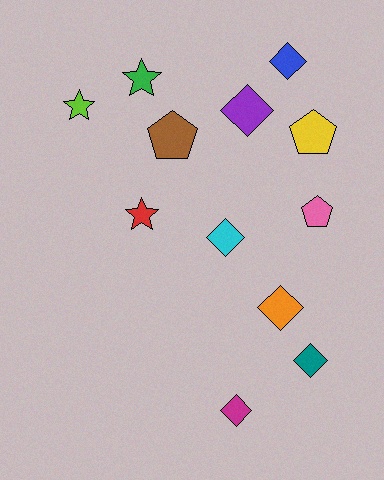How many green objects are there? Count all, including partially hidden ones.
There is 1 green object.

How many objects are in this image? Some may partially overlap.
There are 12 objects.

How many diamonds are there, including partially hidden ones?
There are 6 diamonds.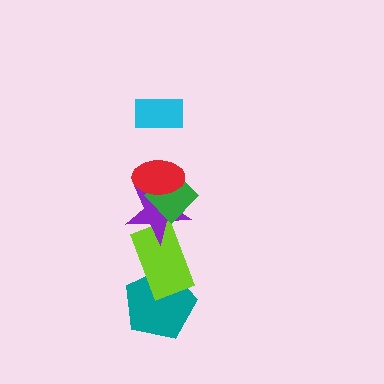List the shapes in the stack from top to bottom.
From top to bottom: the cyan rectangle, the red ellipse, the green diamond, the purple star, the lime rectangle, the teal pentagon.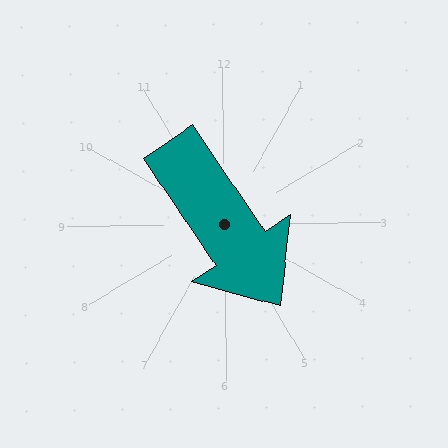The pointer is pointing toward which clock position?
Roughly 5 o'clock.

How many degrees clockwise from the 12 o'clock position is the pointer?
Approximately 146 degrees.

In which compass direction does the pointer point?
Southeast.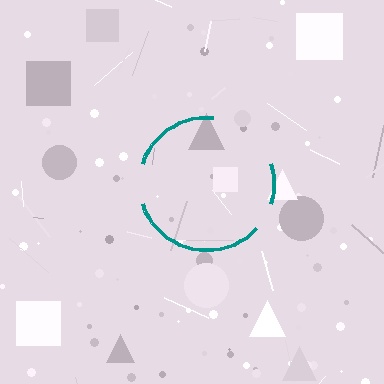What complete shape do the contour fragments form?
The contour fragments form a circle.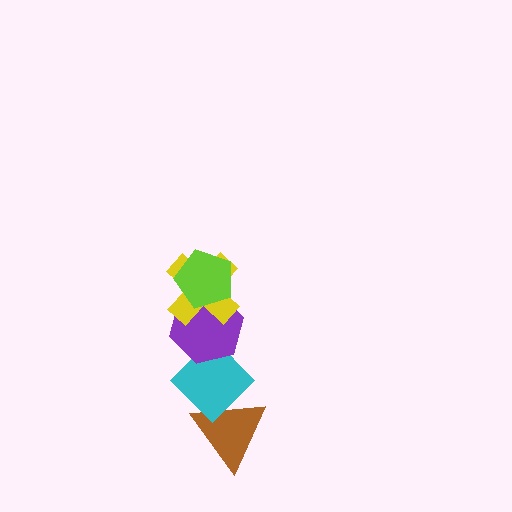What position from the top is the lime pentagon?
The lime pentagon is 1st from the top.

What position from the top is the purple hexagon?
The purple hexagon is 3rd from the top.